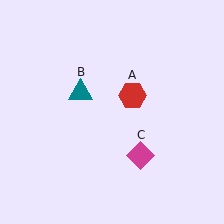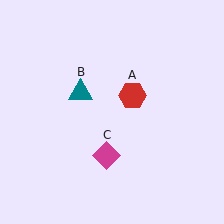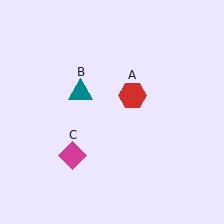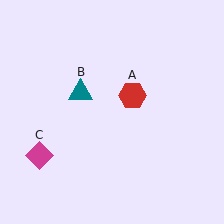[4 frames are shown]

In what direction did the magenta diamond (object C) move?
The magenta diamond (object C) moved left.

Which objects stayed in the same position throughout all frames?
Red hexagon (object A) and teal triangle (object B) remained stationary.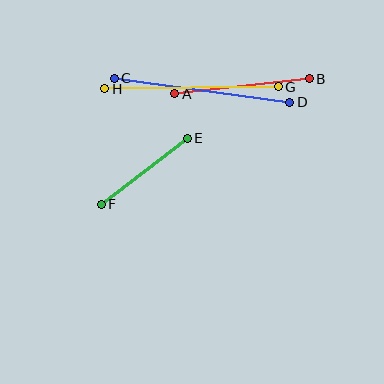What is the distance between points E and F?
The distance is approximately 108 pixels.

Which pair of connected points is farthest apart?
Points C and D are farthest apart.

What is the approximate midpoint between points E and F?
The midpoint is at approximately (144, 171) pixels.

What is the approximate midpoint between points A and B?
The midpoint is at approximately (242, 86) pixels.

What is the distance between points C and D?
The distance is approximately 177 pixels.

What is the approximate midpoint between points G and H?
The midpoint is at approximately (191, 88) pixels.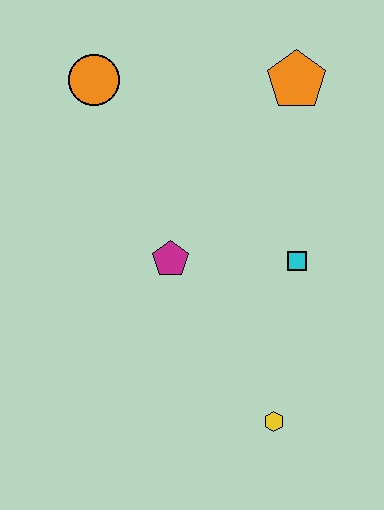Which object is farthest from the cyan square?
The orange circle is farthest from the cyan square.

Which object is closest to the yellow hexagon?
The cyan square is closest to the yellow hexagon.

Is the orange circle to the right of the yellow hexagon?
No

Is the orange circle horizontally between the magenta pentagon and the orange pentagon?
No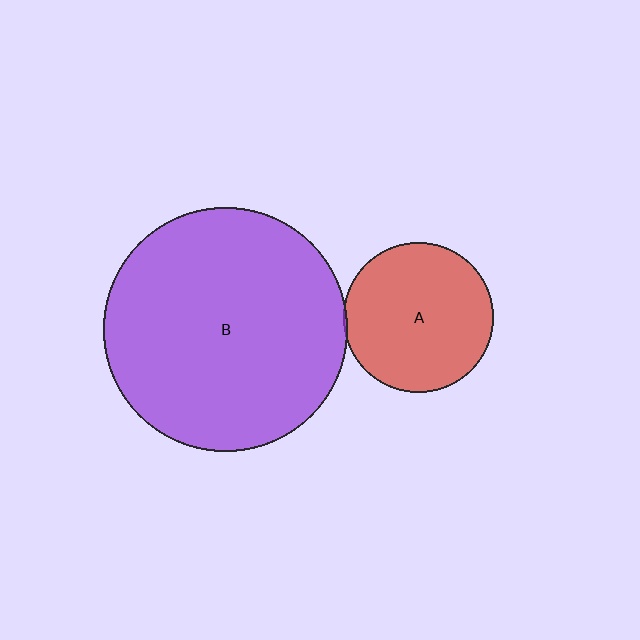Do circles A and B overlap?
Yes.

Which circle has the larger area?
Circle B (purple).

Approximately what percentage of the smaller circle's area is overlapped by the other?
Approximately 5%.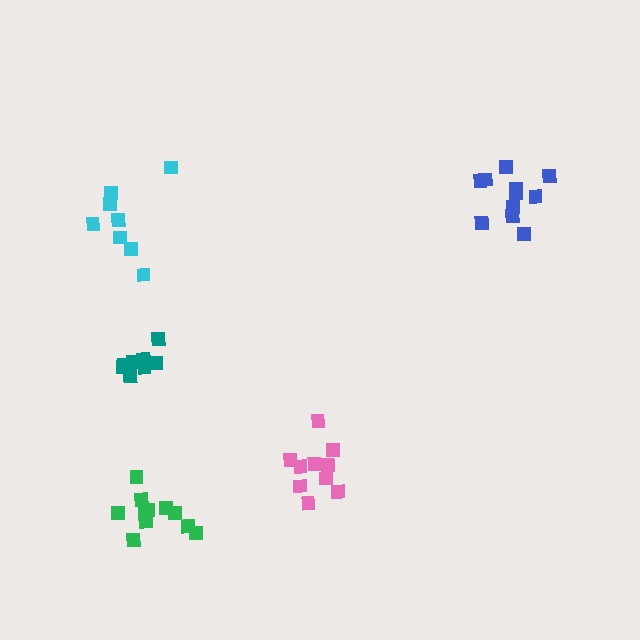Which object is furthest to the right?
The blue cluster is rightmost.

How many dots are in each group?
Group 1: 8 dots, Group 2: 10 dots, Group 3: 9 dots, Group 4: 12 dots, Group 5: 12 dots (51 total).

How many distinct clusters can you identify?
There are 5 distinct clusters.